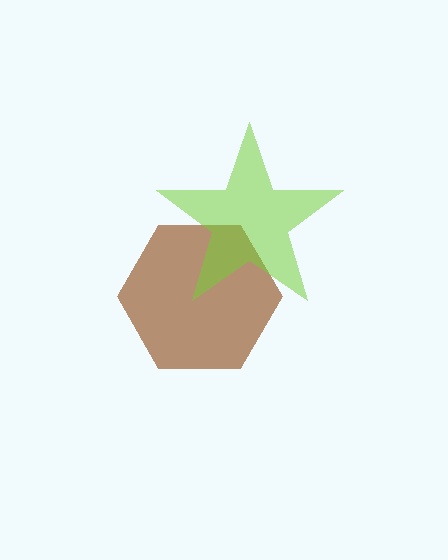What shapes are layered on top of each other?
The layered shapes are: a brown hexagon, a lime star.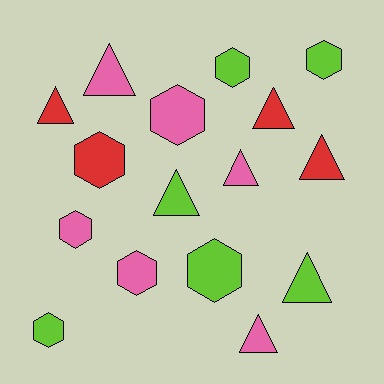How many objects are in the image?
There are 16 objects.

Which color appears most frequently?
Lime, with 6 objects.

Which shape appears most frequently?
Hexagon, with 8 objects.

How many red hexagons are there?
There is 1 red hexagon.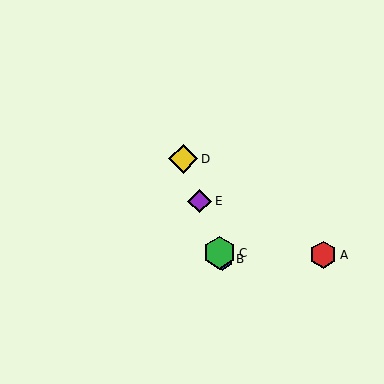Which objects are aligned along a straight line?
Objects B, C, D, E are aligned along a straight line.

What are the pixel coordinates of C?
Object C is at (220, 253).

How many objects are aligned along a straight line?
4 objects (B, C, D, E) are aligned along a straight line.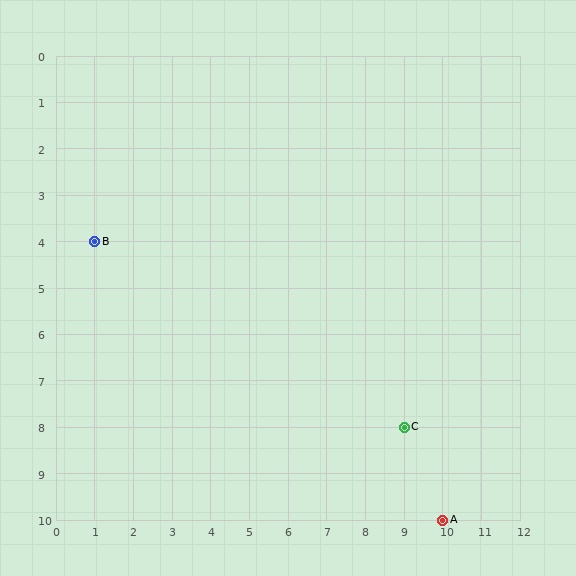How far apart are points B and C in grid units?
Points B and C are 8 columns and 4 rows apart (about 8.9 grid units diagonally).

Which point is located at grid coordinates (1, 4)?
Point B is at (1, 4).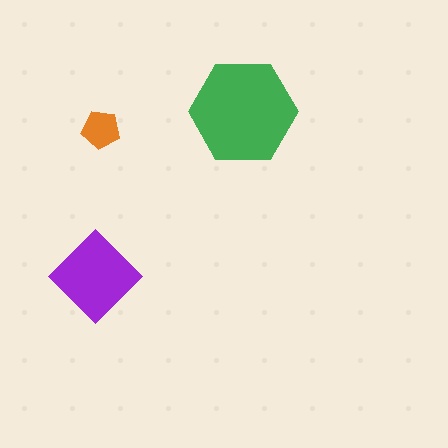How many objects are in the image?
There are 3 objects in the image.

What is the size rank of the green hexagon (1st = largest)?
1st.